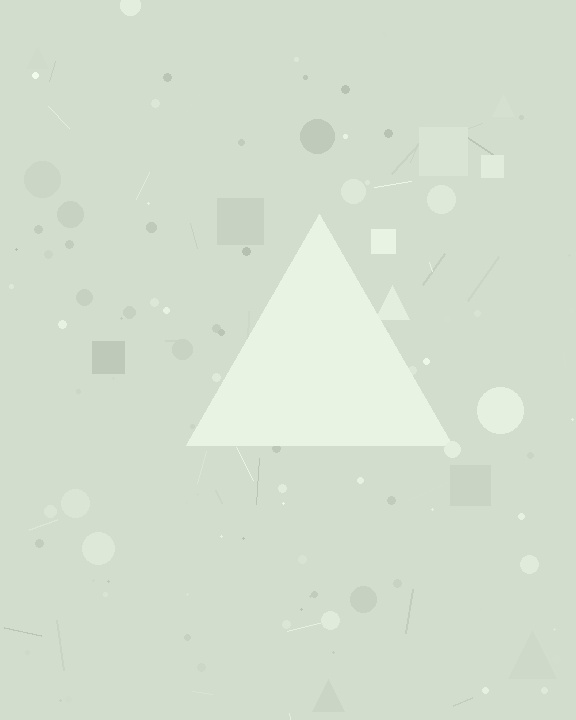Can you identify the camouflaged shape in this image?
The camouflaged shape is a triangle.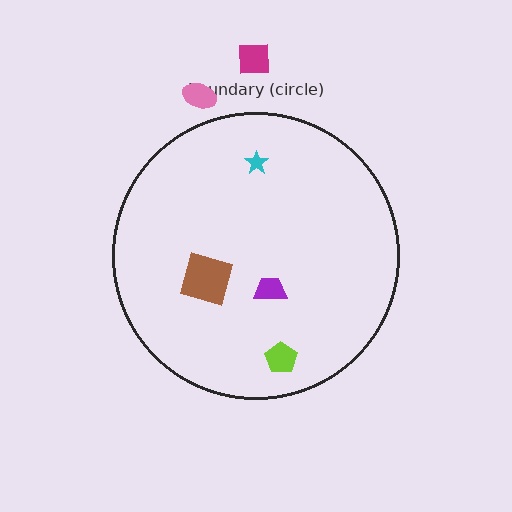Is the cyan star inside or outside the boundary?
Inside.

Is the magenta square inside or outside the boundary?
Outside.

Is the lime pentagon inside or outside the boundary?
Inside.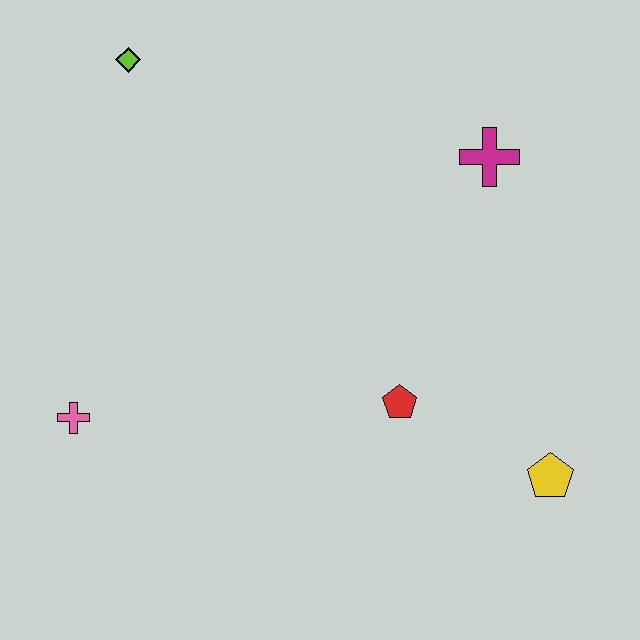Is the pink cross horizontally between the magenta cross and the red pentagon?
No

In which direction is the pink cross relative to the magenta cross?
The pink cross is to the left of the magenta cross.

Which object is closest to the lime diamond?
The pink cross is closest to the lime diamond.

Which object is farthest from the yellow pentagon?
The lime diamond is farthest from the yellow pentagon.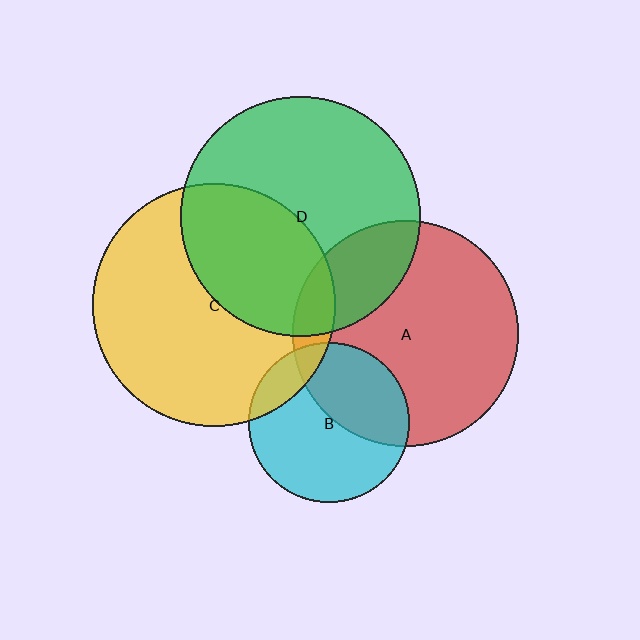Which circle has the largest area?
Circle C (yellow).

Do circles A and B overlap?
Yes.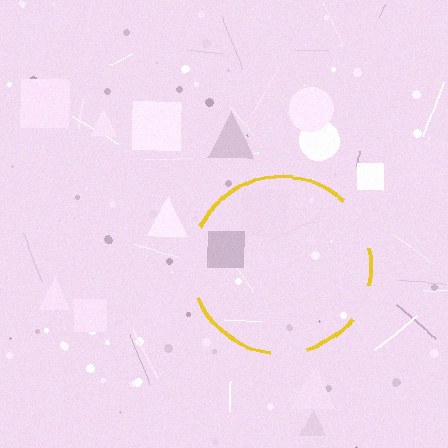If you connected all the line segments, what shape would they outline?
They would outline a circle.